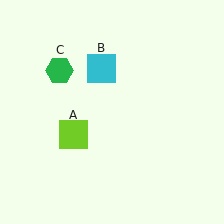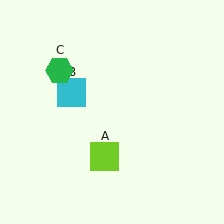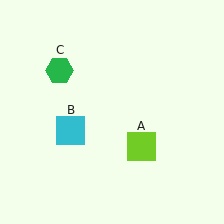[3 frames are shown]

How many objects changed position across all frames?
2 objects changed position: lime square (object A), cyan square (object B).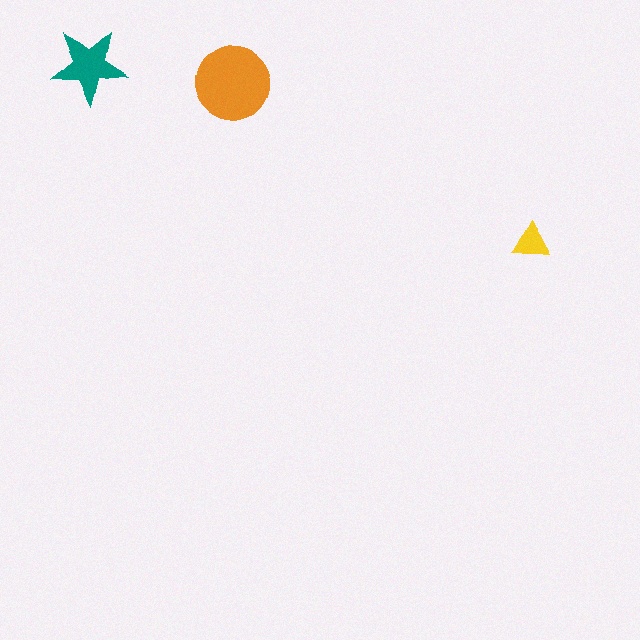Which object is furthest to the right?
The yellow triangle is rightmost.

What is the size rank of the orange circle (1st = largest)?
1st.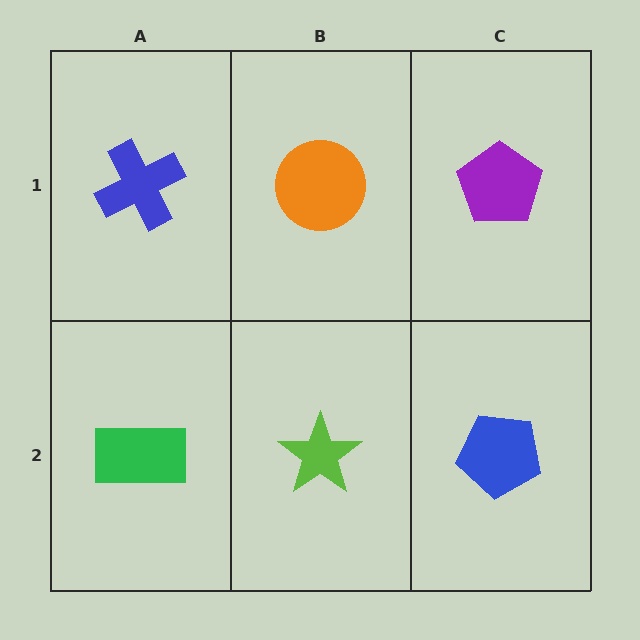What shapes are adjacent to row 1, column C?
A blue pentagon (row 2, column C), an orange circle (row 1, column B).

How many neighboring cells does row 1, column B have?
3.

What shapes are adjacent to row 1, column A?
A green rectangle (row 2, column A), an orange circle (row 1, column B).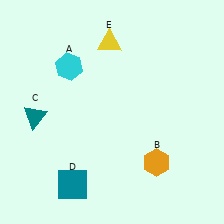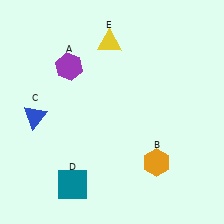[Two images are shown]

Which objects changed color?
A changed from cyan to purple. C changed from teal to blue.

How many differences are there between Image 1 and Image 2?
There are 2 differences between the two images.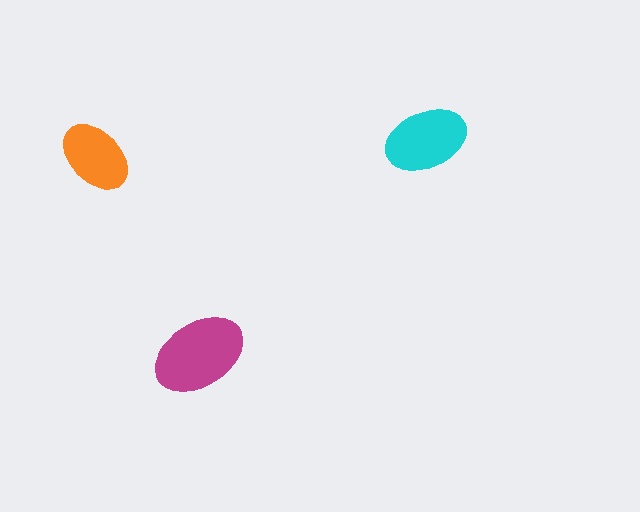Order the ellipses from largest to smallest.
the magenta one, the cyan one, the orange one.